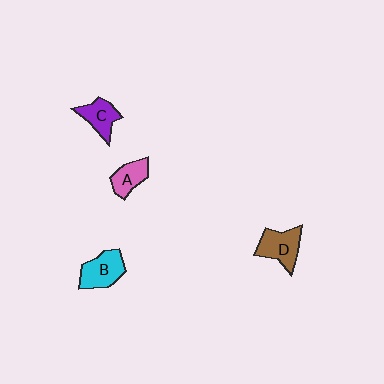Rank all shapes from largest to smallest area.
From largest to smallest: B (cyan), D (brown), C (purple), A (pink).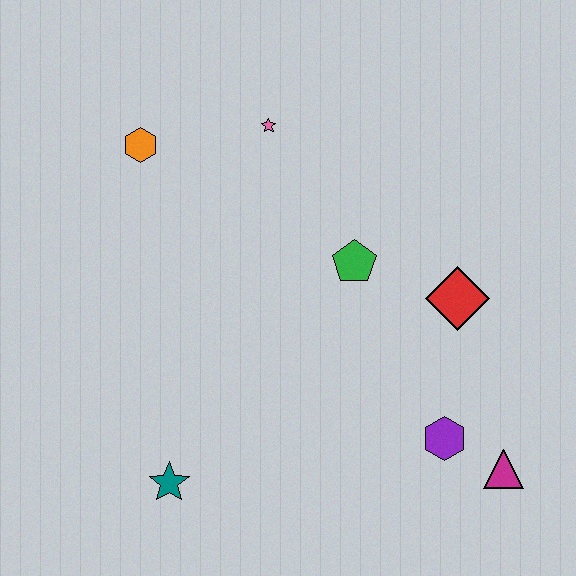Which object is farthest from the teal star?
The pink star is farthest from the teal star.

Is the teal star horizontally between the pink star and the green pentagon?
No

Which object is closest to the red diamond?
The green pentagon is closest to the red diamond.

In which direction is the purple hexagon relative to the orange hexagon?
The purple hexagon is to the right of the orange hexagon.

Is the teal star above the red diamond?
No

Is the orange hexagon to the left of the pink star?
Yes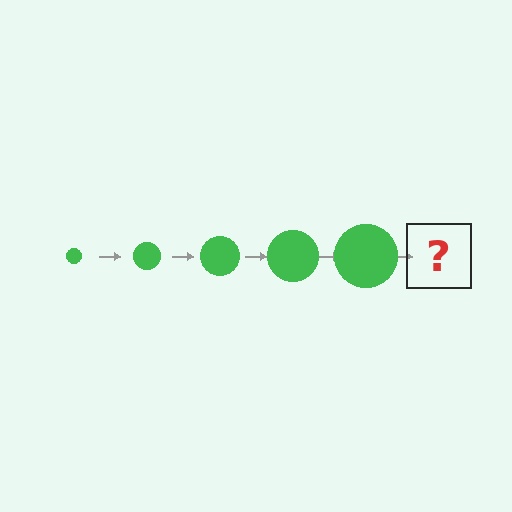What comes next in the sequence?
The next element should be a green circle, larger than the previous one.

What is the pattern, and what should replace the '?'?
The pattern is that the circle gets progressively larger each step. The '?' should be a green circle, larger than the previous one.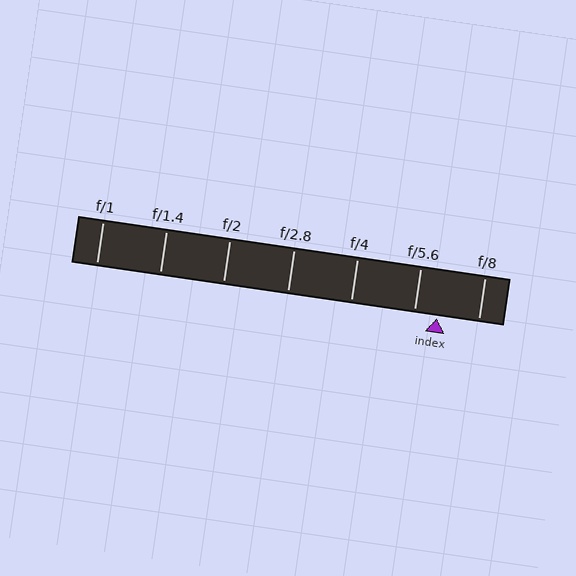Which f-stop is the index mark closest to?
The index mark is closest to f/5.6.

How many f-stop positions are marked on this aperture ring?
There are 7 f-stop positions marked.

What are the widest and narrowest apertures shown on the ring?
The widest aperture shown is f/1 and the narrowest is f/8.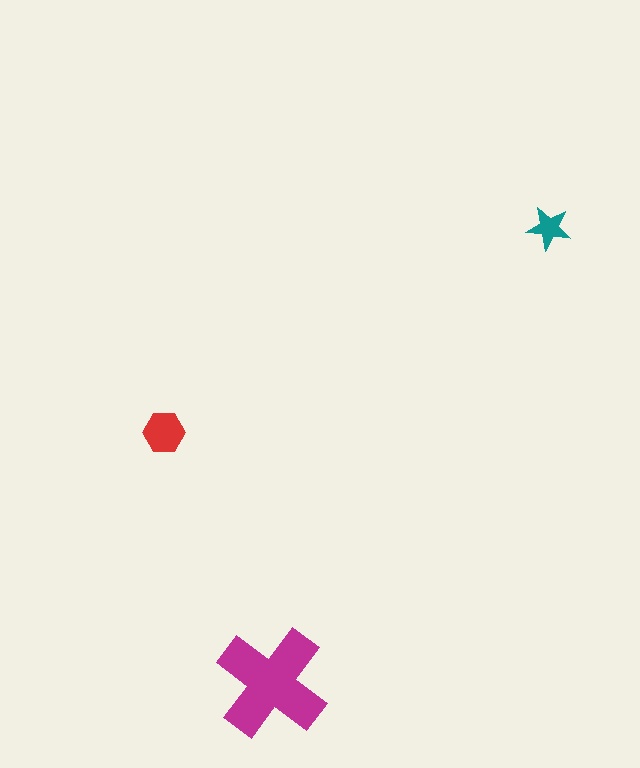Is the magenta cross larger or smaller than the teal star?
Larger.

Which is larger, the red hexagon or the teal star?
The red hexagon.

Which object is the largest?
The magenta cross.